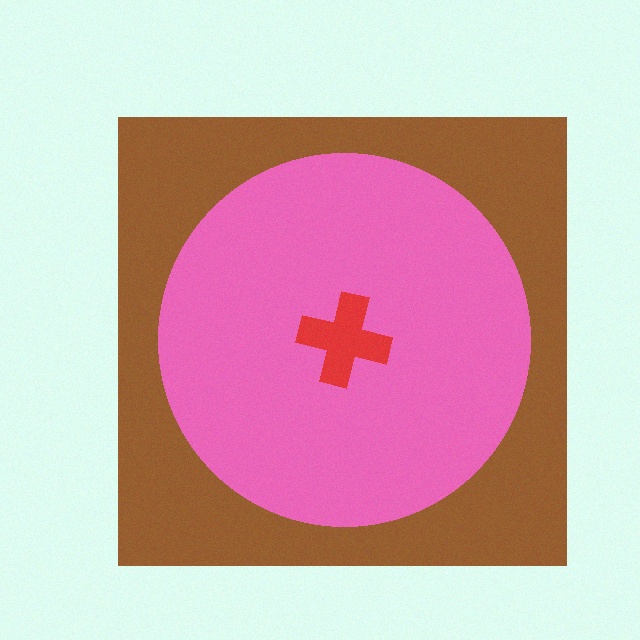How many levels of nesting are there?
3.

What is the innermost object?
The red cross.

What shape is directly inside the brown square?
The pink circle.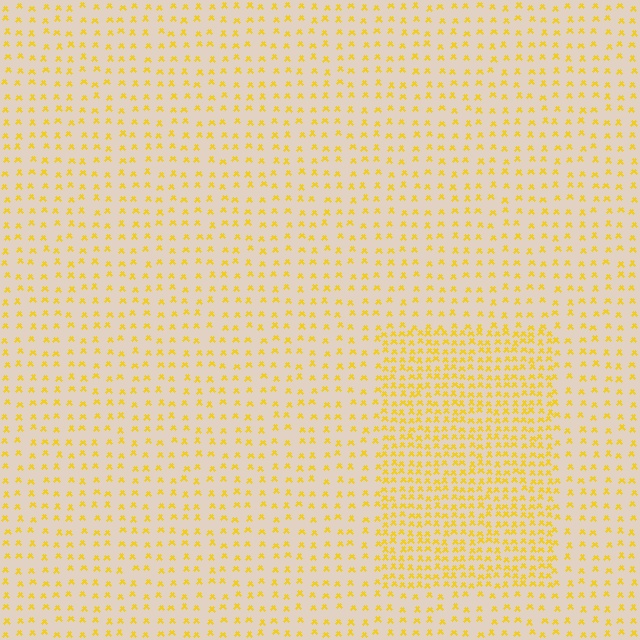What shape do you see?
I see a rectangle.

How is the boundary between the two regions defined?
The boundary is defined by a change in element density (approximately 2.2x ratio). All elements are the same color, size, and shape.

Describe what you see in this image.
The image contains small yellow elements arranged at two different densities. A rectangle-shaped region is visible where the elements are more densely packed than the surrounding area.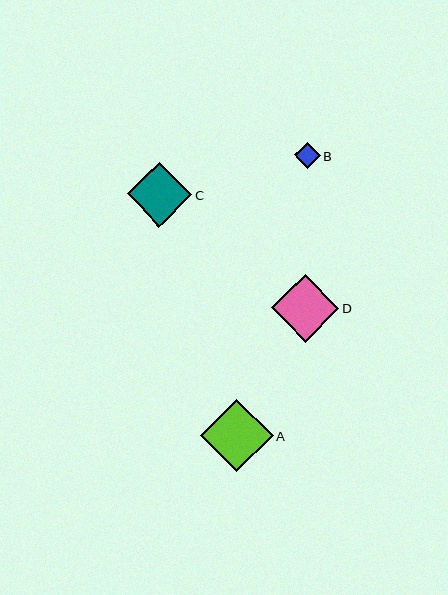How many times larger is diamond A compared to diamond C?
Diamond A is approximately 1.1 times the size of diamond C.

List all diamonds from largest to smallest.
From largest to smallest: A, D, C, B.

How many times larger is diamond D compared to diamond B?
Diamond D is approximately 2.6 times the size of diamond B.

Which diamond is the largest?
Diamond A is the largest with a size of approximately 72 pixels.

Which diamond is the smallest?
Diamond B is the smallest with a size of approximately 26 pixels.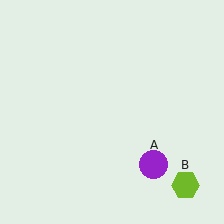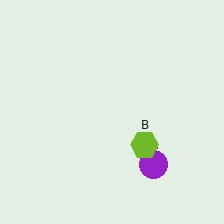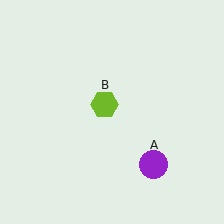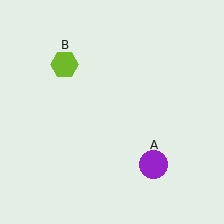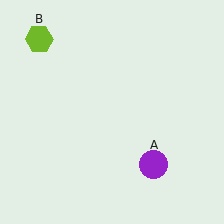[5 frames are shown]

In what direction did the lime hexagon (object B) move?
The lime hexagon (object B) moved up and to the left.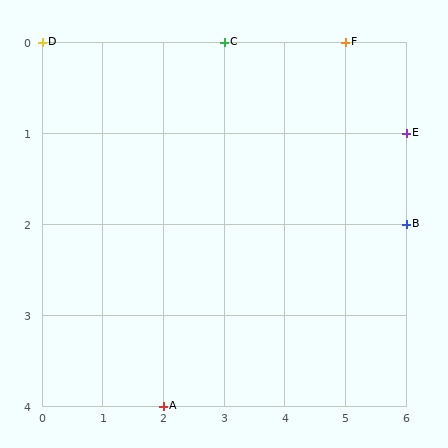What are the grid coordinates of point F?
Point F is at grid coordinates (5, 0).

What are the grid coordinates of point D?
Point D is at grid coordinates (0, 0).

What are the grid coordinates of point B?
Point B is at grid coordinates (6, 2).